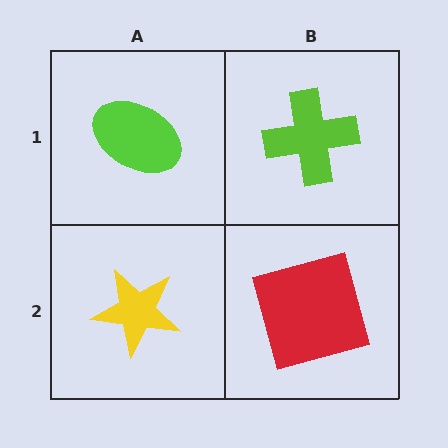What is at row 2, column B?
A red square.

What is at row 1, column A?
A lime ellipse.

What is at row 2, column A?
A yellow star.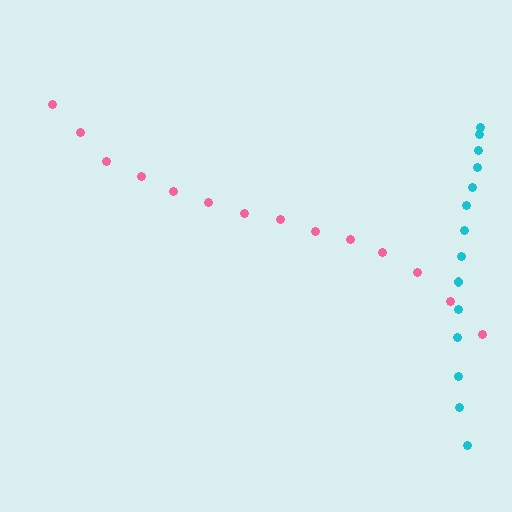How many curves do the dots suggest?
There are 2 distinct paths.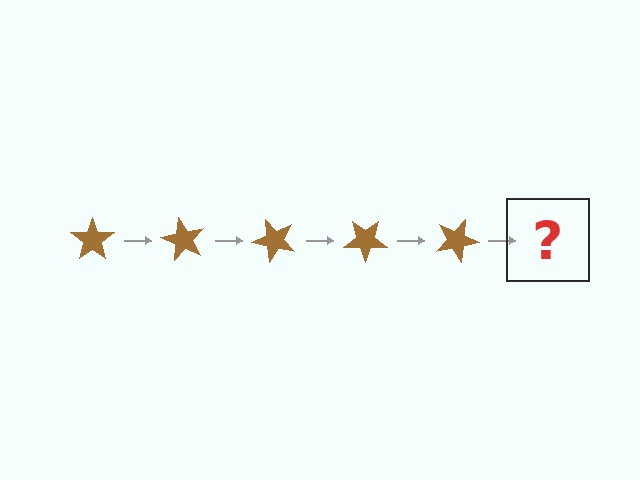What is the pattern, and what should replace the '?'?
The pattern is that the star rotates 60 degrees each step. The '?' should be a brown star rotated 300 degrees.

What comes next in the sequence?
The next element should be a brown star rotated 300 degrees.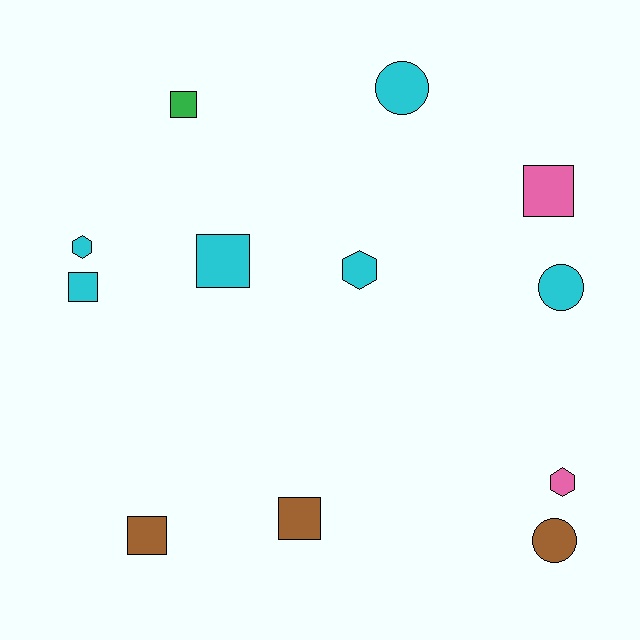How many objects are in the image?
There are 12 objects.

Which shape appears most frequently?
Square, with 6 objects.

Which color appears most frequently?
Cyan, with 6 objects.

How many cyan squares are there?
There are 2 cyan squares.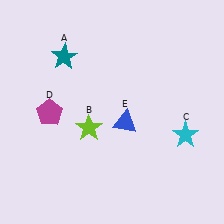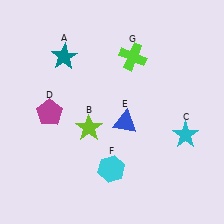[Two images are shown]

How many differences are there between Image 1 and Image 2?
There are 2 differences between the two images.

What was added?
A cyan hexagon (F), a lime cross (G) were added in Image 2.